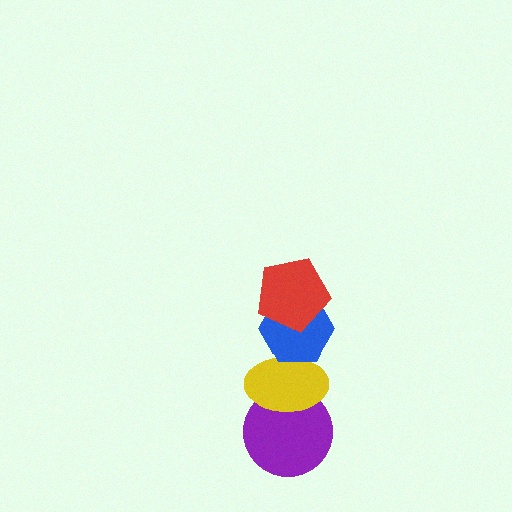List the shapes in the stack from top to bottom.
From top to bottom: the red pentagon, the blue hexagon, the yellow ellipse, the purple circle.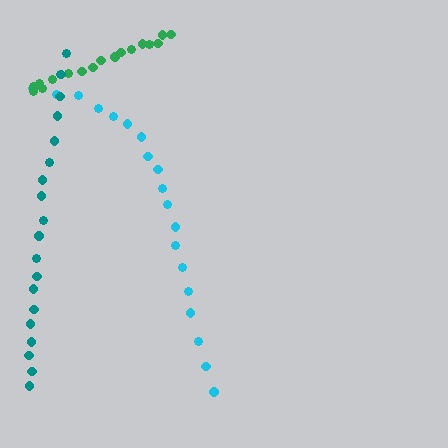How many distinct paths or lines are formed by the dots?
There are 3 distinct paths.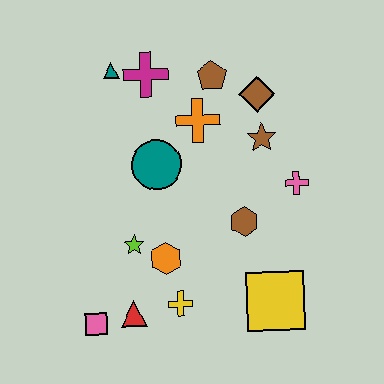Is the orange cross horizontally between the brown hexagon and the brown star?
No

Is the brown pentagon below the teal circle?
No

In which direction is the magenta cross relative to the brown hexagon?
The magenta cross is above the brown hexagon.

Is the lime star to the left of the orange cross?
Yes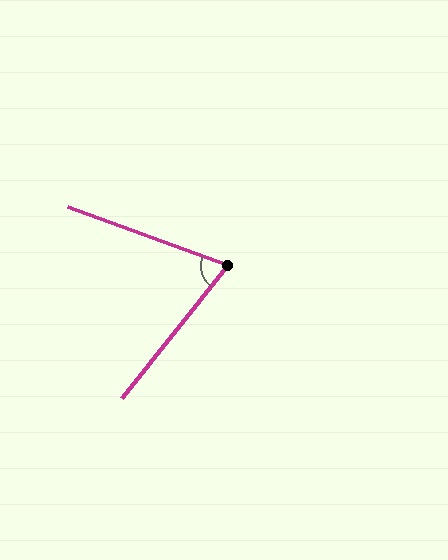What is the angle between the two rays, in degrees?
Approximately 72 degrees.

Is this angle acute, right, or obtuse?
It is acute.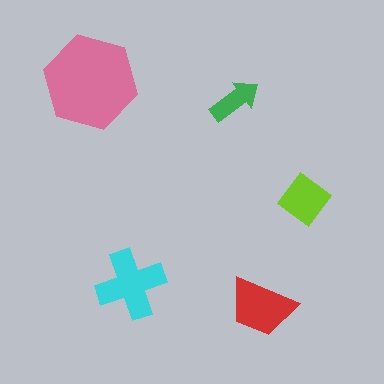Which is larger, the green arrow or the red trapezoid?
The red trapezoid.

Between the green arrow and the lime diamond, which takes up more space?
The lime diamond.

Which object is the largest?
The pink hexagon.